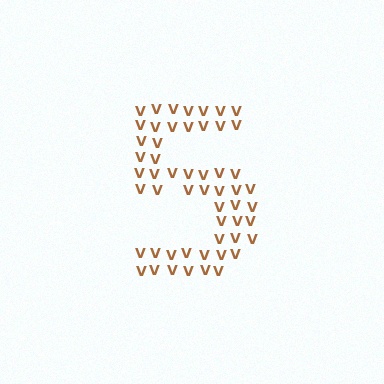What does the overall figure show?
The overall figure shows the digit 5.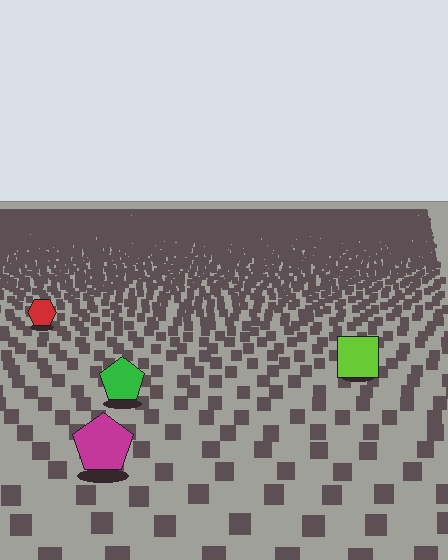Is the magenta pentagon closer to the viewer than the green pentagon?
Yes. The magenta pentagon is closer — you can tell from the texture gradient: the ground texture is coarser near it.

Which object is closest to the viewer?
The magenta pentagon is closest. The texture marks near it are larger and more spread out.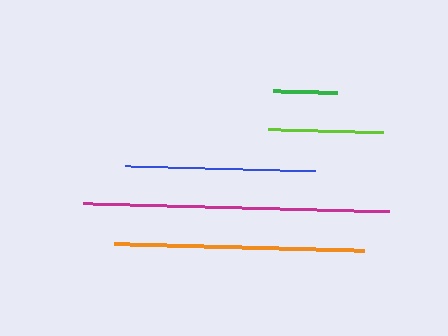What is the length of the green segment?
The green segment is approximately 64 pixels long.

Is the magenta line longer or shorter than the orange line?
The magenta line is longer than the orange line.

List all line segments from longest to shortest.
From longest to shortest: magenta, orange, blue, lime, green.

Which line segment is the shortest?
The green line is the shortest at approximately 64 pixels.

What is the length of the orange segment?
The orange segment is approximately 250 pixels long.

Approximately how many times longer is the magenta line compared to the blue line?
The magenta line is approximately 1.6 times the length of the blue line.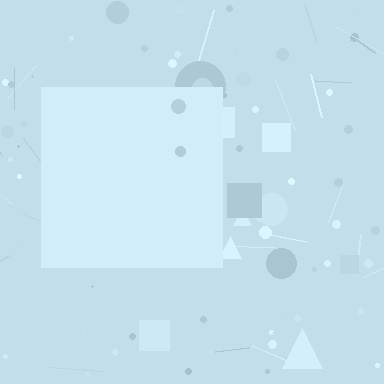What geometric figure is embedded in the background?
A square is embedded in the background.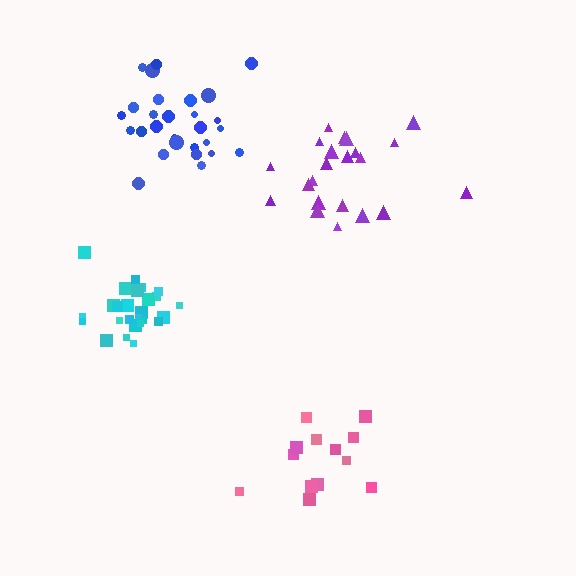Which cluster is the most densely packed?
Cyan.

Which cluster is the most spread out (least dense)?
Purple.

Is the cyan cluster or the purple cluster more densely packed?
Cyan.